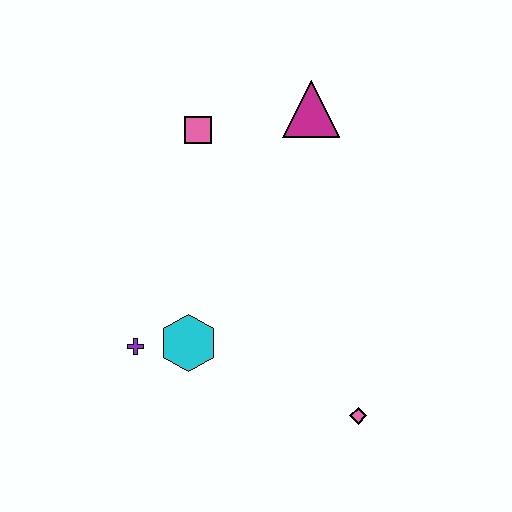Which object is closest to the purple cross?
The cyan hexagon is closest to the purple cross.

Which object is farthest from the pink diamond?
The pink square is farthest from the pink diamond.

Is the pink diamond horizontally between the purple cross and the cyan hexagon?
No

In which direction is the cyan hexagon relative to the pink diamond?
The cyan hexagon is to the left of the pink diamond.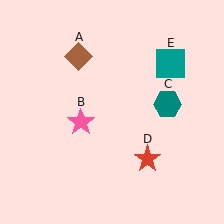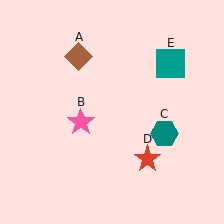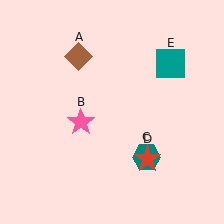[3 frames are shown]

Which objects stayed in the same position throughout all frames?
Brown diamond (object A) and pink star (object B) and red star (object D) and teal square (object E) remained stationary.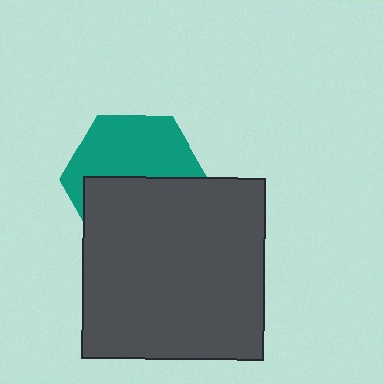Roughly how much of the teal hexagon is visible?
About half of it is visible (roughly 51%).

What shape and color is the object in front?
The object in front is a dark gray square.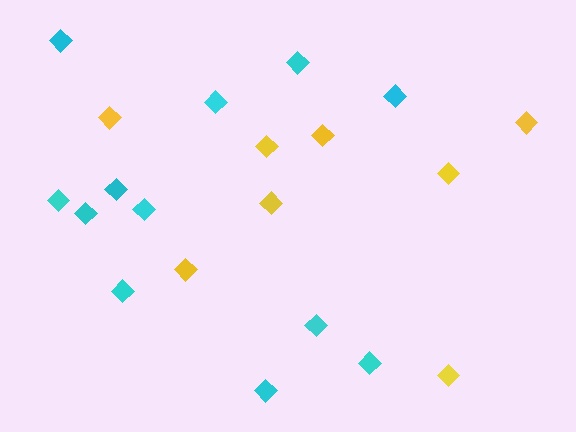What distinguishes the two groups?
There are 2 groups: one group of yellow diamonds (8) and one group of cyan diamonds (12).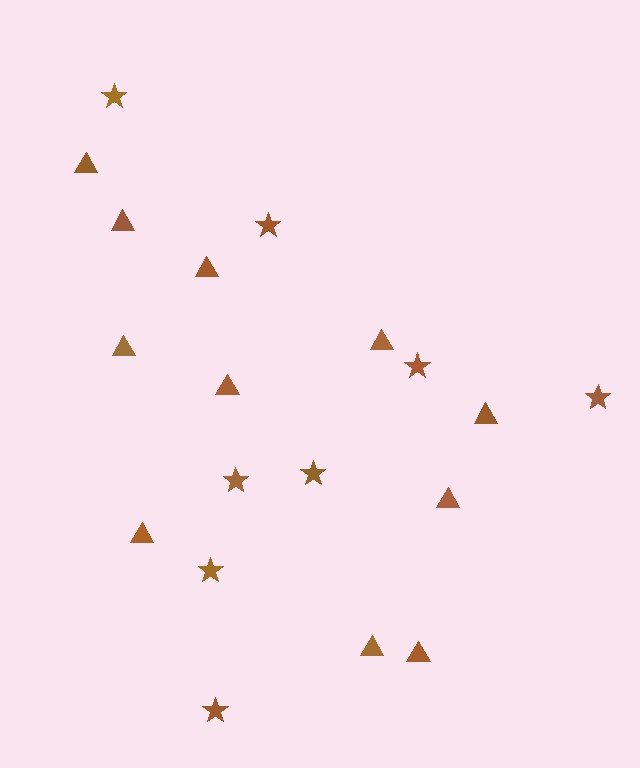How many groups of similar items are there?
There are 2 groups: one group of stars (8) and one group of triangles (11).